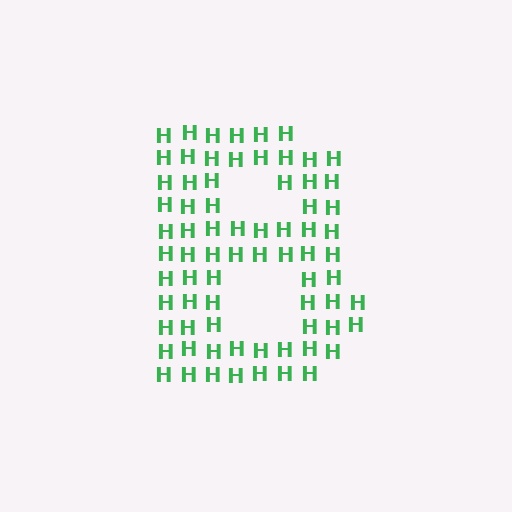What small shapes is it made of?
It is made of small letter H's.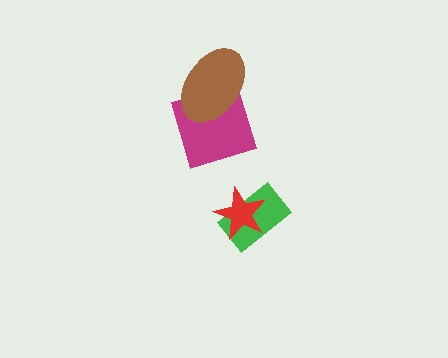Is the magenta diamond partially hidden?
Yes, it is partially covered by another shape.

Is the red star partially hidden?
No, no other shape covers it.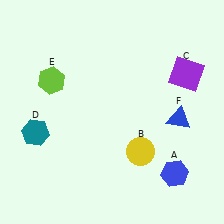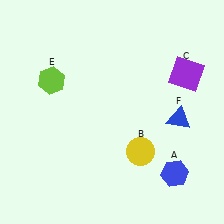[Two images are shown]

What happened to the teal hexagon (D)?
The teal hexagon (D) was removed in Image 2. It was in the bottom-left area of Image 1.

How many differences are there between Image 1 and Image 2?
There is 1 difference between the two images.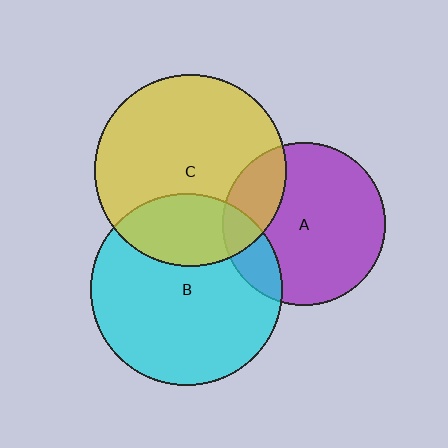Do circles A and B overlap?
Yes.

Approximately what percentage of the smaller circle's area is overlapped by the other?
Approximately 15%.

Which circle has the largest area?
Circle B (cyan).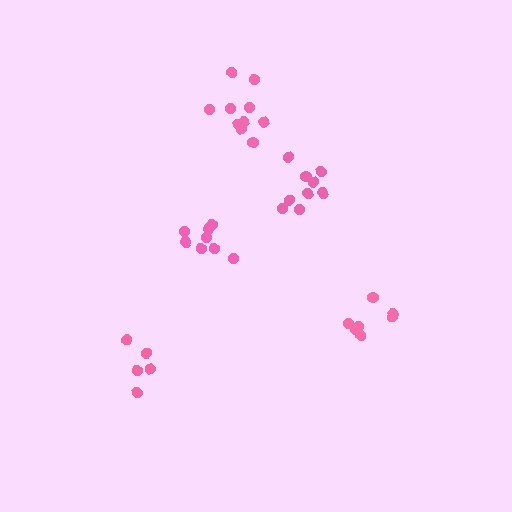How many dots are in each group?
Group 1: 5 dots, Group 2: 10 dots, Group 3: 9 dots, Group 4: 7 dots, Group 5: 8 dots (39 total).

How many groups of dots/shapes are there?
There are 5 groups.